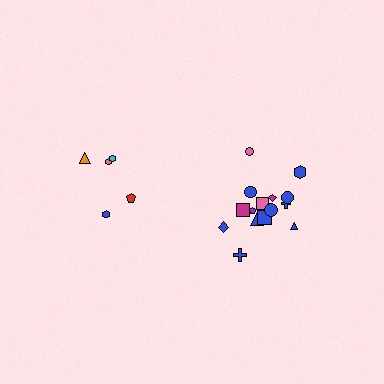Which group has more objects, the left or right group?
The right group.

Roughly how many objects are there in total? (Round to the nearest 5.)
Roughly 20 objects in total.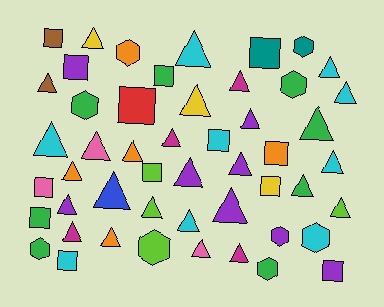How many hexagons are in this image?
There are 9 hexagons.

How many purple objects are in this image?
There are 8 purple objects.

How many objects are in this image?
There are 50 objects.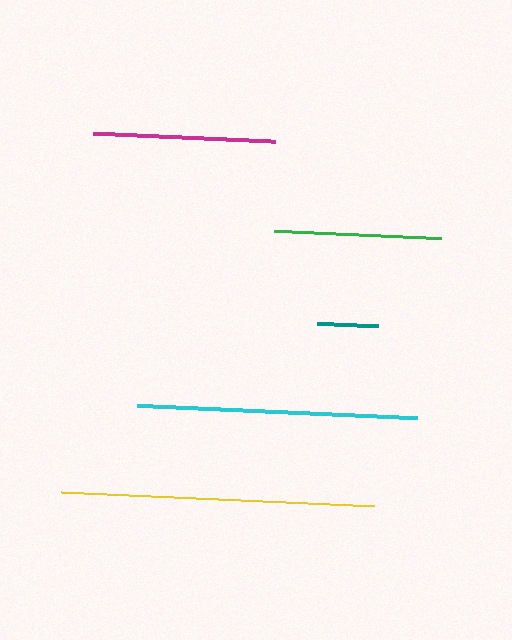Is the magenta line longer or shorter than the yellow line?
The yellow line is longer than the magenta line.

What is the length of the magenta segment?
The magenta segment is approximately 183 pixels long.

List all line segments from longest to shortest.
From longest to shortest: yellow, cyan, magenta, green, teal.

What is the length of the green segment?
The green segment is approximately 166 pixels long.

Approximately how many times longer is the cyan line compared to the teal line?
The cyan line is approximately 4.6 times the length of the teal line.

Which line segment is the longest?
The yellow line is the longest at approximately 313 pixels.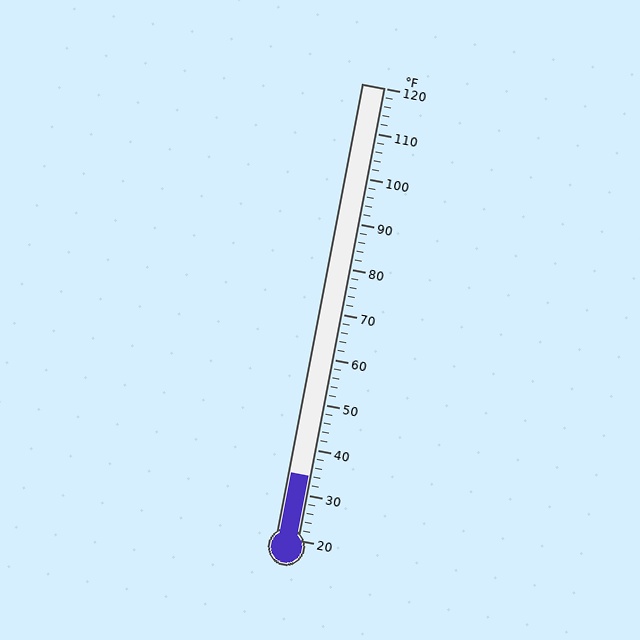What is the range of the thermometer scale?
The thermometer scale ranges from 20°F to 120°F.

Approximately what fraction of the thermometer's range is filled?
The thermometer is filled to approximately 15% of its range.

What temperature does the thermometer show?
The thermometer shows approximately 34°F.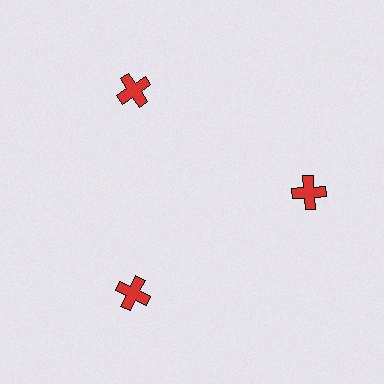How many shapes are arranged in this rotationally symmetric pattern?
There are 3 shapes, arranged in 3 groups of 1.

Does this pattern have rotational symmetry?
Yes, this pattern has 3-fold rotational symmetry. It looks the same after rotating 120 degrees around the center.